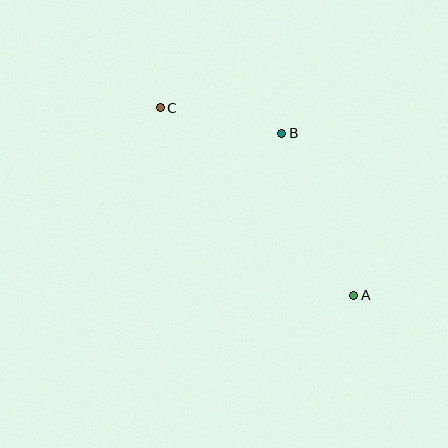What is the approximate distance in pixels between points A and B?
The distance between A and B is approximately 177 pixels.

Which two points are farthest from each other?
Points A and C are farthest from each other.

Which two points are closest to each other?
Points B and C are closest to each other.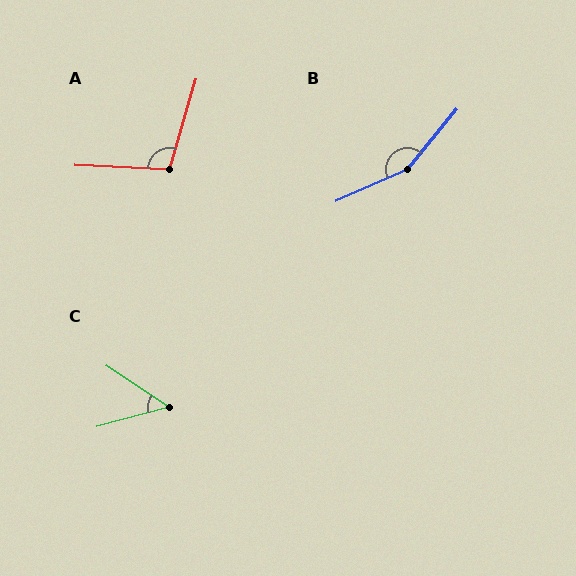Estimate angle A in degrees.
Approximately 103 degrees.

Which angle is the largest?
B, at approximately 153 degrees.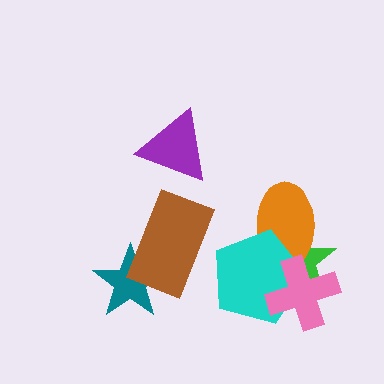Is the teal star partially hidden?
Yes, it is partially covered by another shape.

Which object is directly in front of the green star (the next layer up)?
The orange ellipse is directly in front of the green star.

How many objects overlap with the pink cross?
3 objects overlap with the pink cross.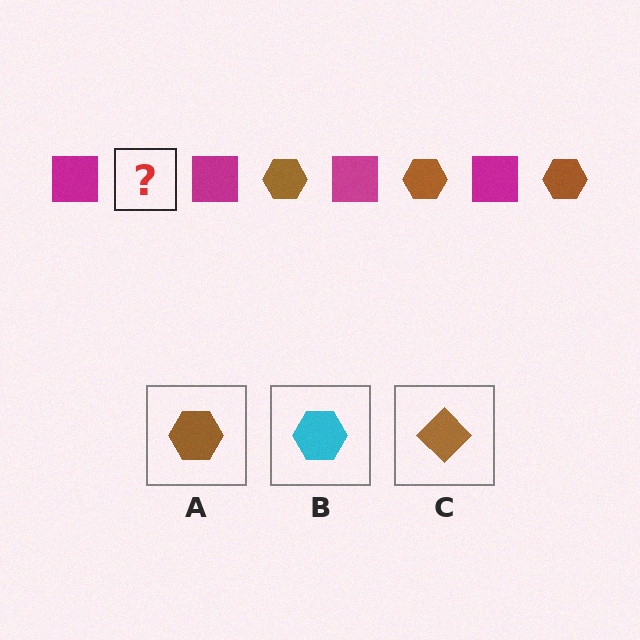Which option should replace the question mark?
Option A.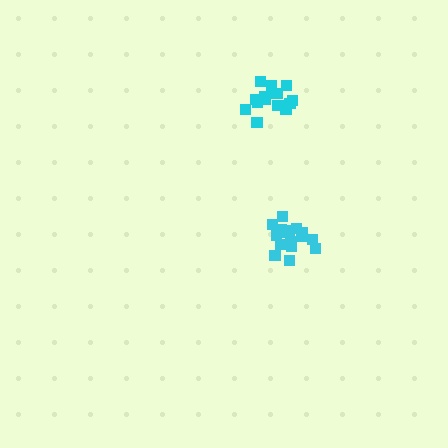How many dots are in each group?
Group 1: 16 dots, Group 2: 17 dots (33 total).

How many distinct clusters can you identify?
There are 2 distinct clusters.